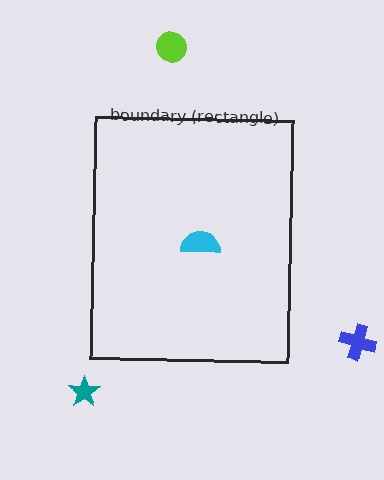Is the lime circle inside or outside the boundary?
Outside.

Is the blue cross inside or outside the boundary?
Outside.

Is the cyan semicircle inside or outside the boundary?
Inside.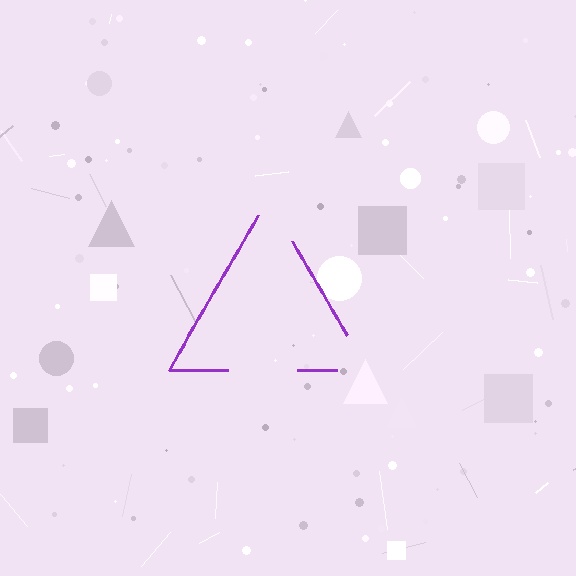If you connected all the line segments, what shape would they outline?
They would outline a triangle.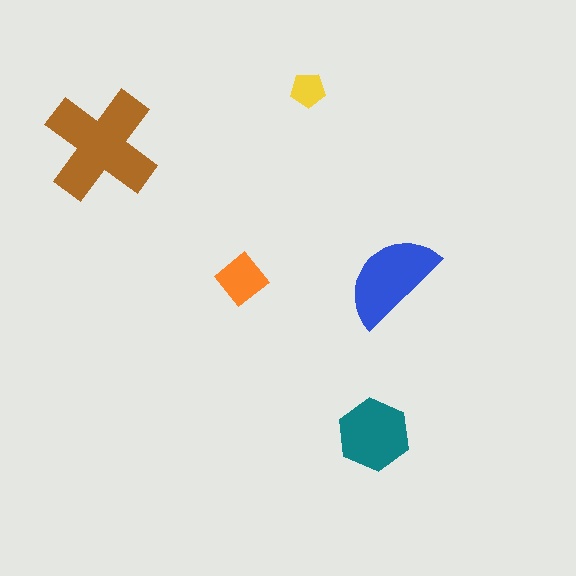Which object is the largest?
The brown cross.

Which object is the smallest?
The yellow pentagon.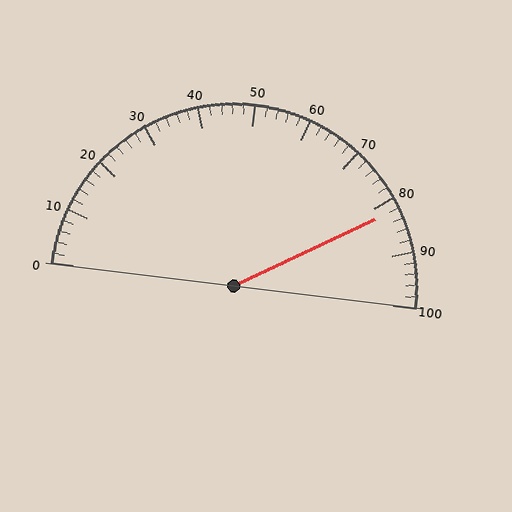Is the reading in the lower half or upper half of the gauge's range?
The reading is in the upper half of the range (0 to 100).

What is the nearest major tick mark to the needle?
The nearest major tick mark is 80.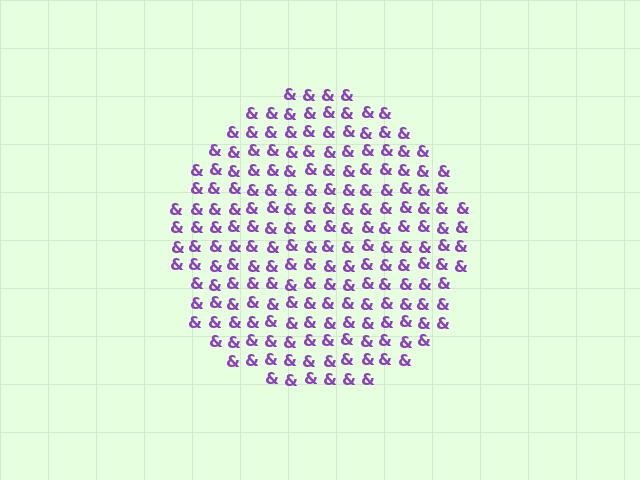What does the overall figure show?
The overall figure shows a circle.